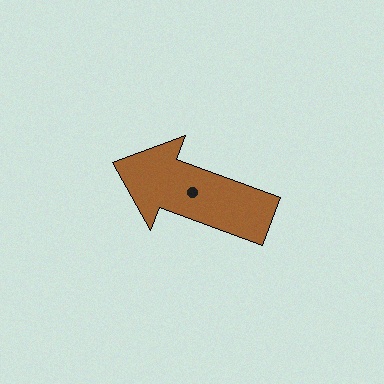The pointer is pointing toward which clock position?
Roughly 10 o'clock.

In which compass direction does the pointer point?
West.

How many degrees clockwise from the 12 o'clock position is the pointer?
Approximately 290 degrees.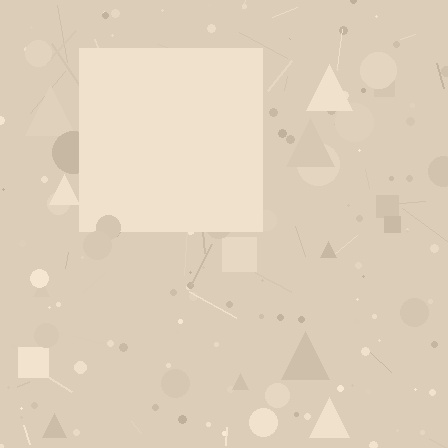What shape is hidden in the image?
A square is hidden in the image.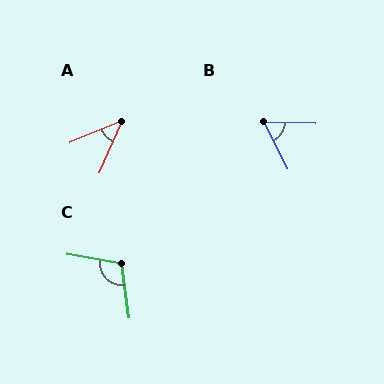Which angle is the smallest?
A, at approximately 44 degrees.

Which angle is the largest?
C, at approximately 107 degrees.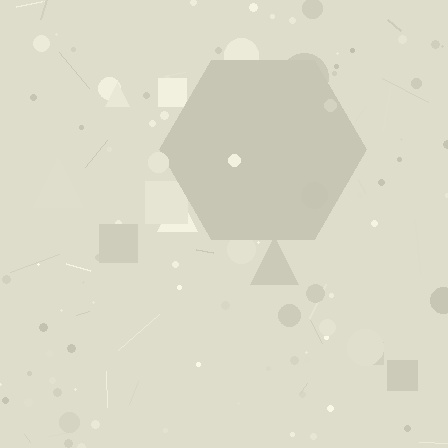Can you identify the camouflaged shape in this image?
The camouflaged shape is a hexagon.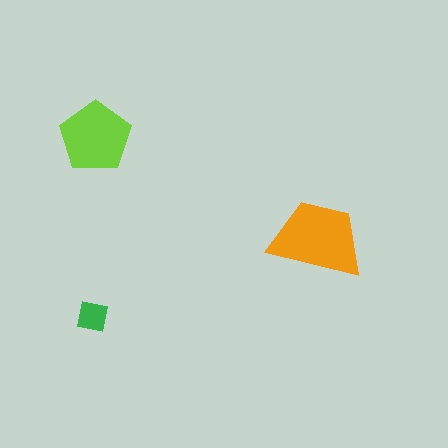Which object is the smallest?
The green square.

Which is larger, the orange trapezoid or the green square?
The orange trapezoid.